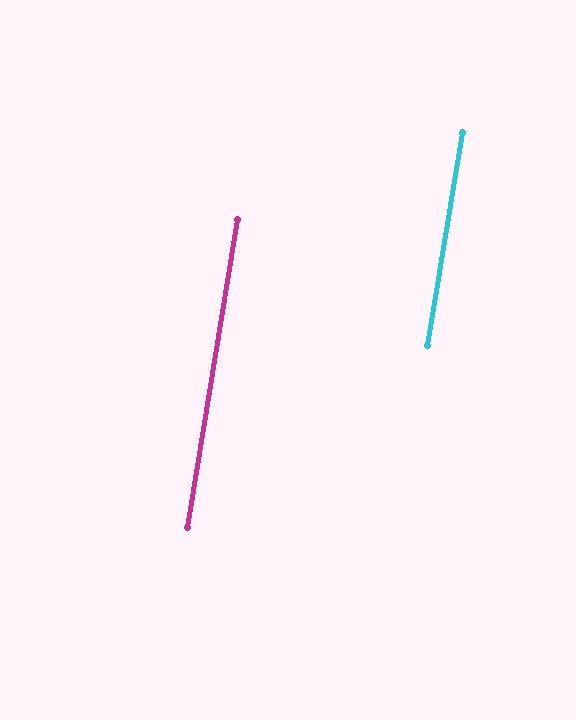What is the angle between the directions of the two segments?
Approximately 0 degrees.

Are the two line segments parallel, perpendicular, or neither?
Parallel — their directions differ by only 0.2°.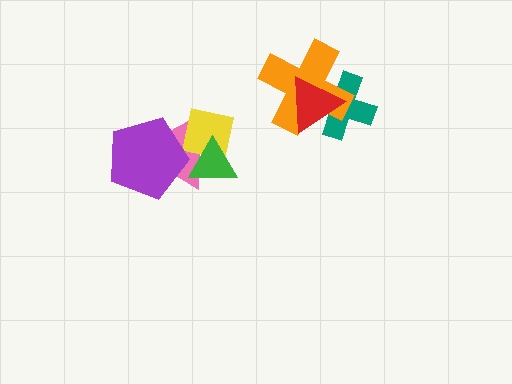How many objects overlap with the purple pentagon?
2 objects overlap with the purple pentagon.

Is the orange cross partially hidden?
Yes, it is partially covered by another shape.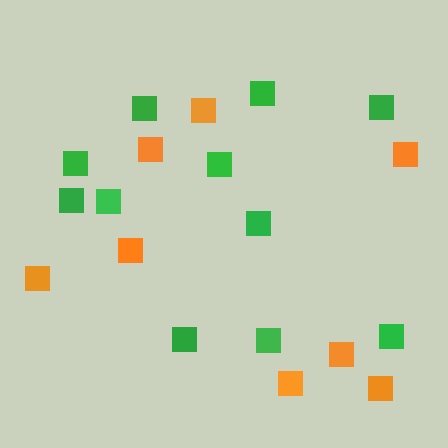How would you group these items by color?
There are 2 groups: one group of green squares (11) and one group of orange squares (8).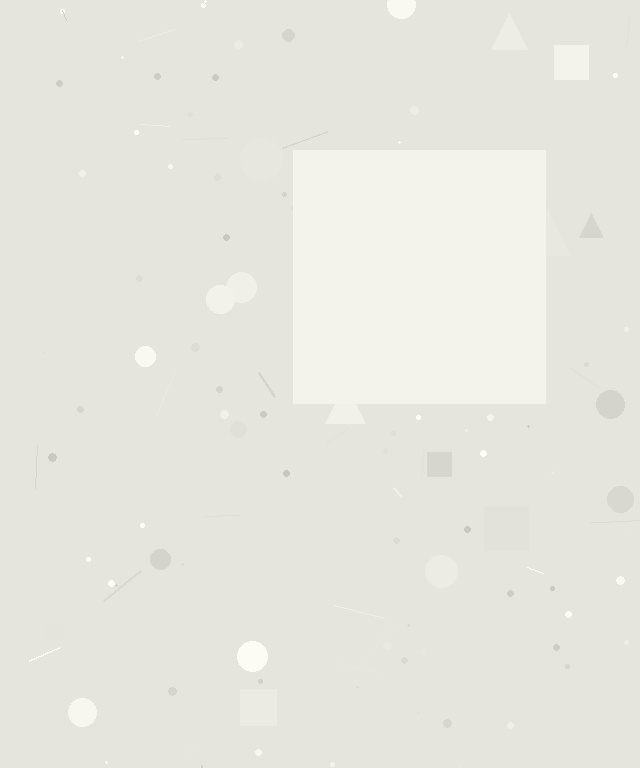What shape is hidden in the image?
A square is hidden in the image.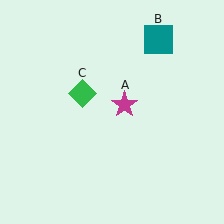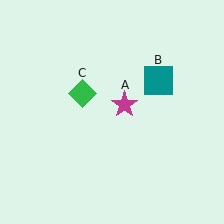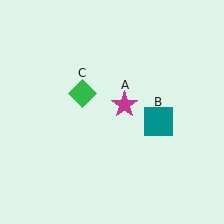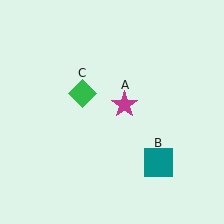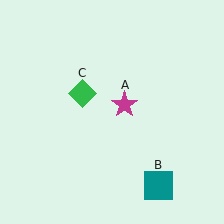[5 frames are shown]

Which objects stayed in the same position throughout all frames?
Magenta star (object A) and green diamond (object C) remained stationary.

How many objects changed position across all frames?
1 object changed position: teal square (object B).